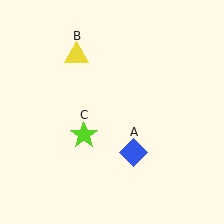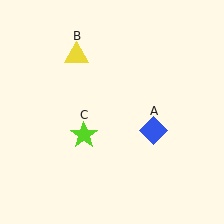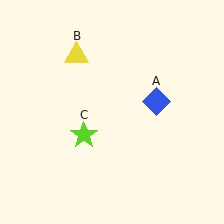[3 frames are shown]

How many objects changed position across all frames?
1 object changed position: blue diamond (object A).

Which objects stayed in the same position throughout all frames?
Yellow triangle (object B) and lime star (object C) remained stationary.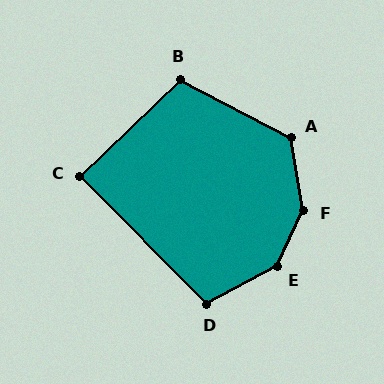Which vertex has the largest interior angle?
F, at approximately 145 degrees.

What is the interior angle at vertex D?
Approximately 107 degrees (obtuse).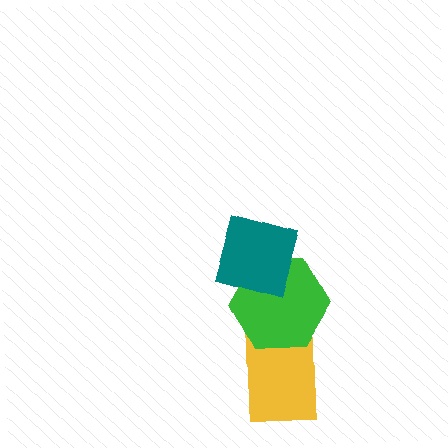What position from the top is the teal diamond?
The teal diamond is 1st from the top.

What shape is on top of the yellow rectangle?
The green hexagon is on top of the yellow rectangle.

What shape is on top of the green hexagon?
The teal diamond is on top of the green hexagon.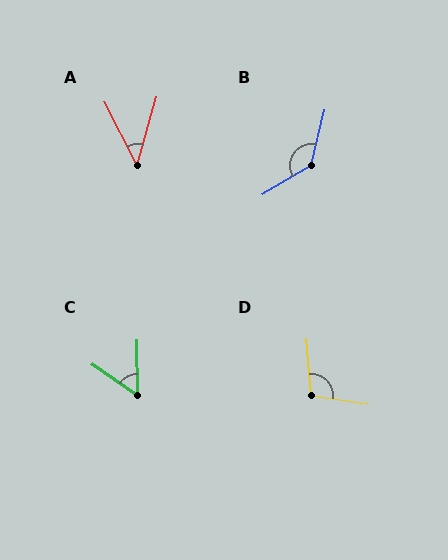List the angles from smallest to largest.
A (43°), C (55°), D (103°), B (135°).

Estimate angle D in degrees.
Approximately 103 degrees.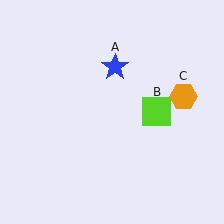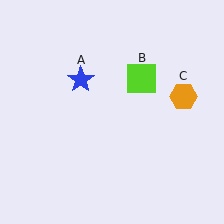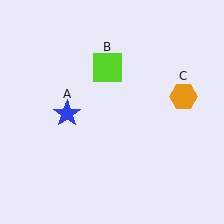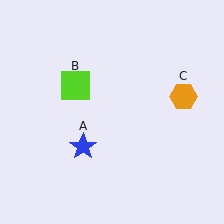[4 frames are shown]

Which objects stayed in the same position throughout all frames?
Orange hexagon (object C) remained stationary.